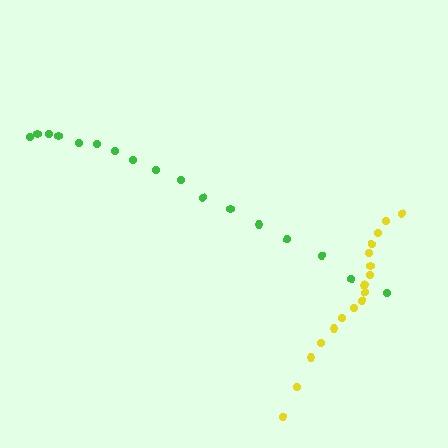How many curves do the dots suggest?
There are 2 distinct paths.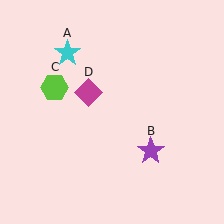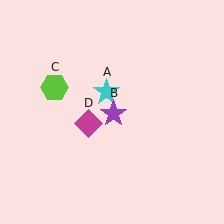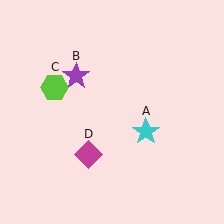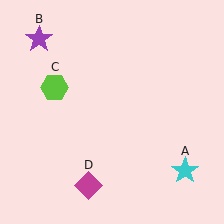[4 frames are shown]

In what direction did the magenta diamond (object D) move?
The magenta diamond (object D) moved down.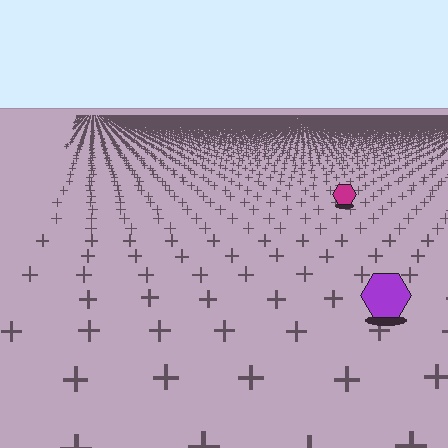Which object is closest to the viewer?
The purple hexagon is closest. The texture marks near it are larger and more spread out.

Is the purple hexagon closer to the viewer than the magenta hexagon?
Yes. The purple hexagon is closer — you can tell from the texture gradient: the ground texture is coarser near it.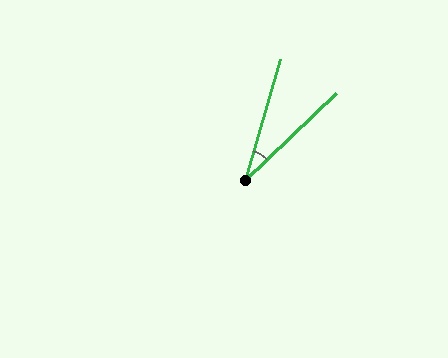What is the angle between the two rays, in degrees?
Approximately 30 degrees.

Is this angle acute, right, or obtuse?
It is acute.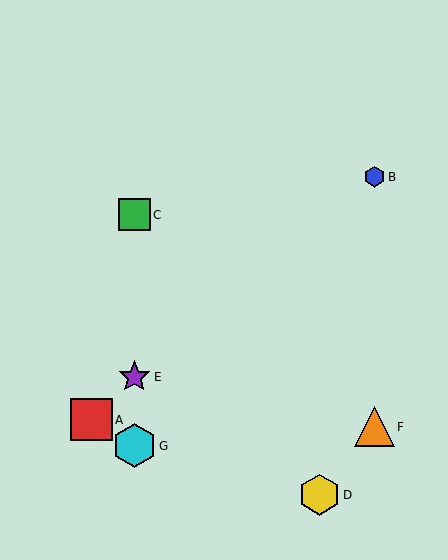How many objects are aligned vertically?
3 objects (C, E, G) are aligned vertically.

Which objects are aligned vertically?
Objects C, E, G are aligned vertically.